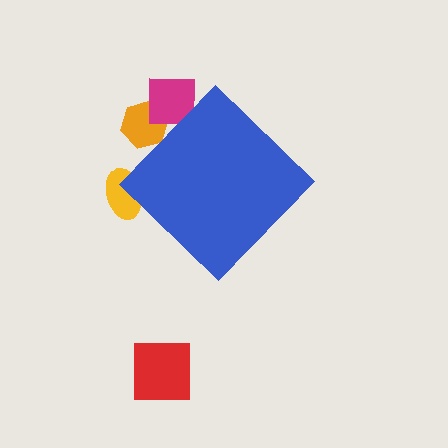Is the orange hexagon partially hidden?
Yes, the orange hexagon is partially hidden behind the blue diamond.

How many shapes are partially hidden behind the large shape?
3 shapes are partially hidden.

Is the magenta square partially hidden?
Yes, the magenta square is partially hidden behind the blue diamond.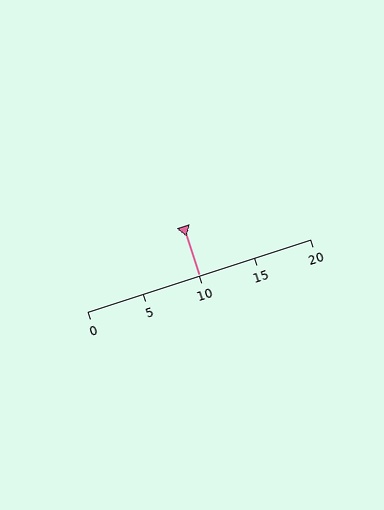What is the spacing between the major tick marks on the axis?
The major ticks are spaced 5 apart.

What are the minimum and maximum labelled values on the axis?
The axis runs from 0 to 20.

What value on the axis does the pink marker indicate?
The marker indicates approximately 10.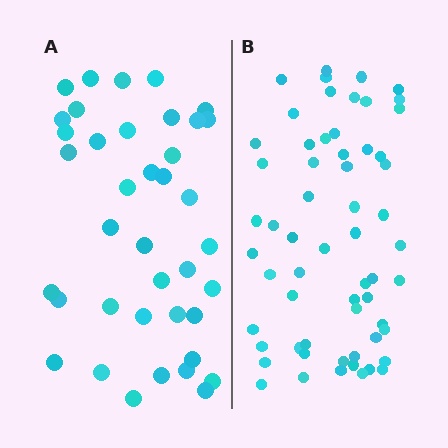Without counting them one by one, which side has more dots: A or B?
Region B (the right region) has more dots.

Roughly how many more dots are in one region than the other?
Region B has approximately 20 more dots than region A.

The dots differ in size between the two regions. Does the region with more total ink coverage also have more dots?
No. Region A has more total ink coverage because its dots are larger, but region B actually contains more individual dots. Total area can be misleading — the number of items is what matters here.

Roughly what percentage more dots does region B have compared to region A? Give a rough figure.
About 55% more.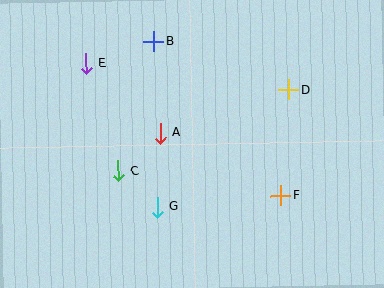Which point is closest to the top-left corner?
Point E is closest to the top-left corner.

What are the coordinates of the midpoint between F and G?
The midpoint between F and G is at (219, 201).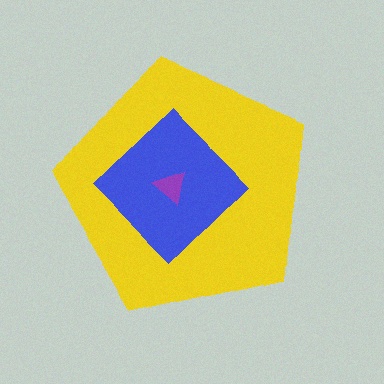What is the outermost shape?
The yellow pentagon.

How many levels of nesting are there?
3.